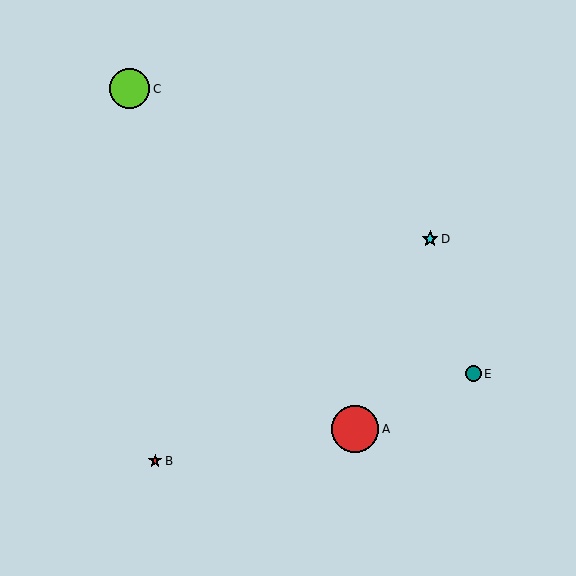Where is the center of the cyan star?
The center of the cyan star is at (430, 239).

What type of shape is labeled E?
Shape E is a teal circle.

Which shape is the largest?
The red circle (labeled A) is the largest.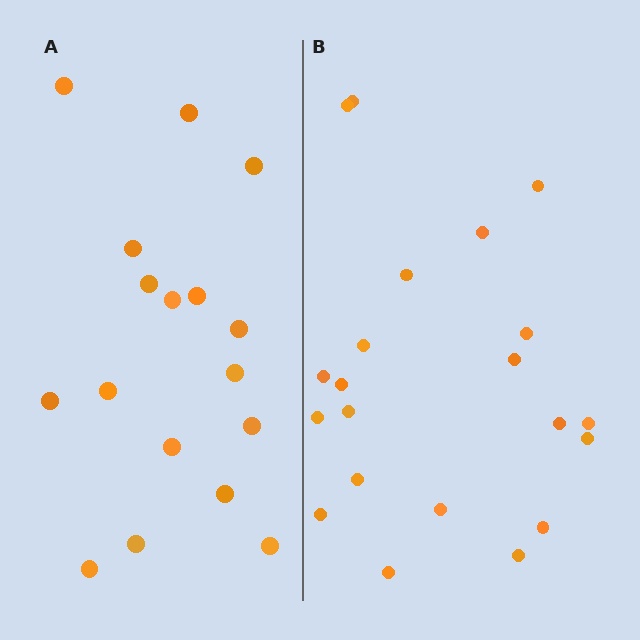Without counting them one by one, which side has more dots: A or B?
Region B (the right region) has more dots.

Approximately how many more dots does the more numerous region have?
Region B has about 4 more dots than region A.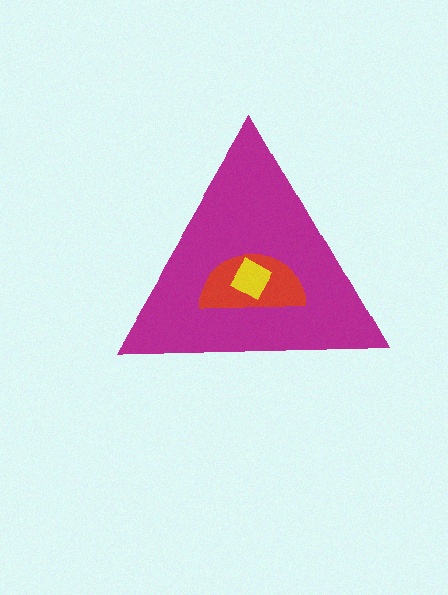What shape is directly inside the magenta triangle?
The red semicircle.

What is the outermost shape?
The magenta triangle.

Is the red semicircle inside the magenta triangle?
Yes.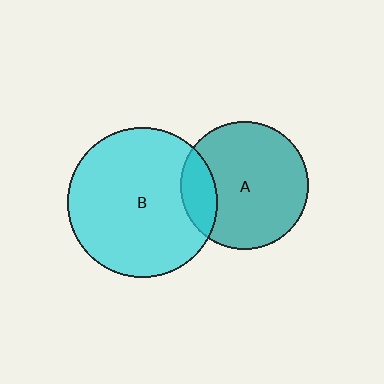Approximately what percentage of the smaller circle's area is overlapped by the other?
Approximately 15%.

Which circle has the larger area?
Circle B (cyan).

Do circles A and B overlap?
Yes.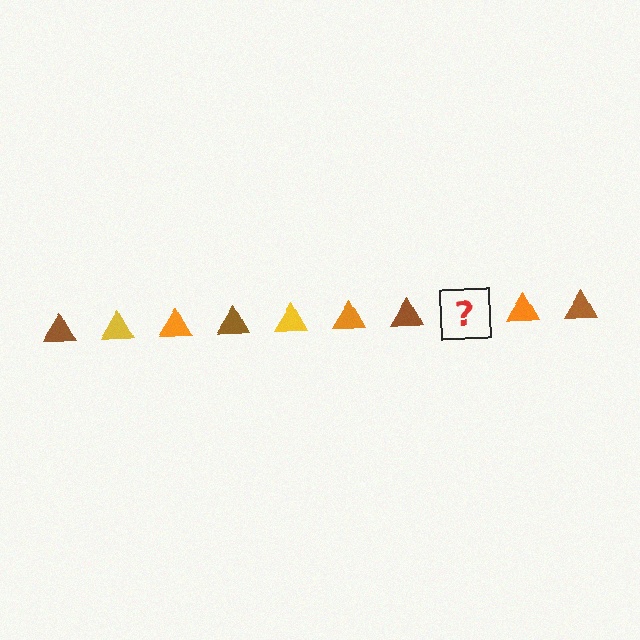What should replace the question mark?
The question mark should be replaced with a yellow triangle.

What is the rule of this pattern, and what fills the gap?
The rule is that the pattern cycles through brown, yellow, orange triangles. The gap should be filled with a yellow triangle.